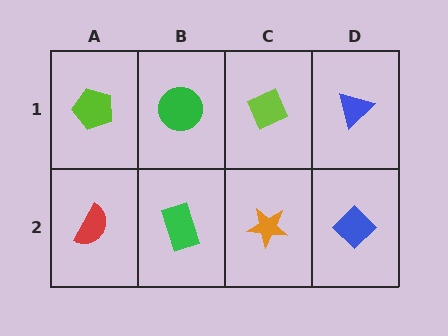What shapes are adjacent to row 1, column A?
A red semicircle (row 2, column A), a green circle (row 1, column B).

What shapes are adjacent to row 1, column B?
A green rectangle (row 2, column B), a lime pentagon (row 1, column A), a lime diamond (row 1, column C).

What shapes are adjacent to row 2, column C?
A lime diamond (row 1, column C), a green rectangle (row 2, column B), a blue diamond (row 2, column D).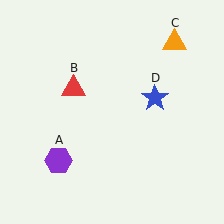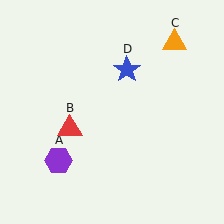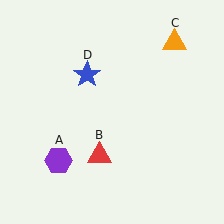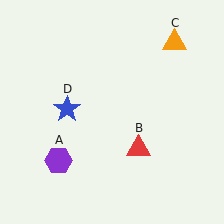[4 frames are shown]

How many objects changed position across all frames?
2 objects changed position: red triangle (object B), blue star (object D).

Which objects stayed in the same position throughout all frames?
Purple hexagon (object A) and orange triangle (object C) remained stationary.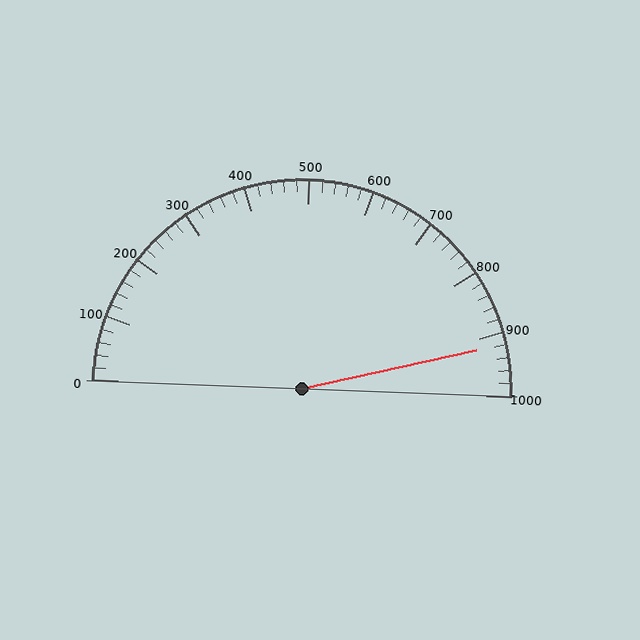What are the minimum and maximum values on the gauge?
The gauge ranges from 0 to 1000.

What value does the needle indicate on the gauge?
The needle indicates approximately 920.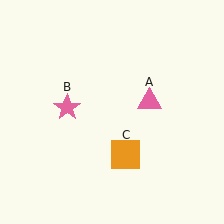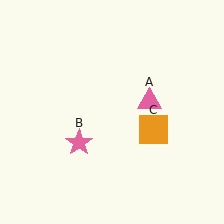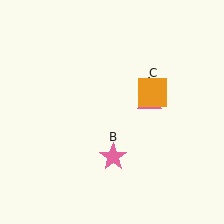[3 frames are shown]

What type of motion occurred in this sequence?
The pink star (object B), orange square (object C) rotated counterclockwise around the center of the scene.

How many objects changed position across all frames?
2 objects changed position: pink star (object B), orange square (object C).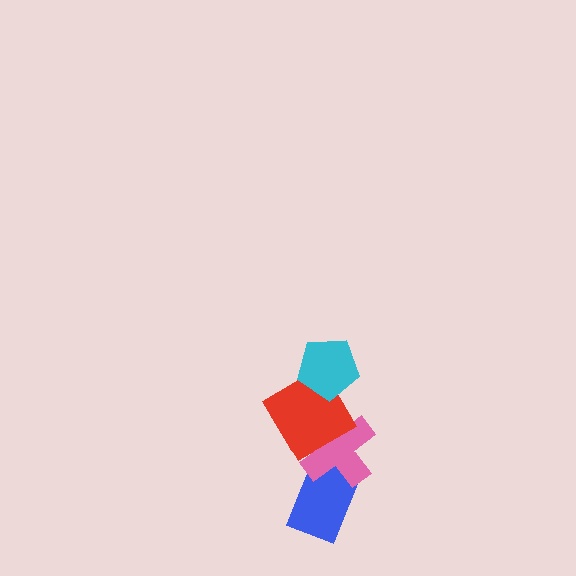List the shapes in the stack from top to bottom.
From top to bottom: the cyan pentagon, the red diamond, the pink cross, the blue rectangle.